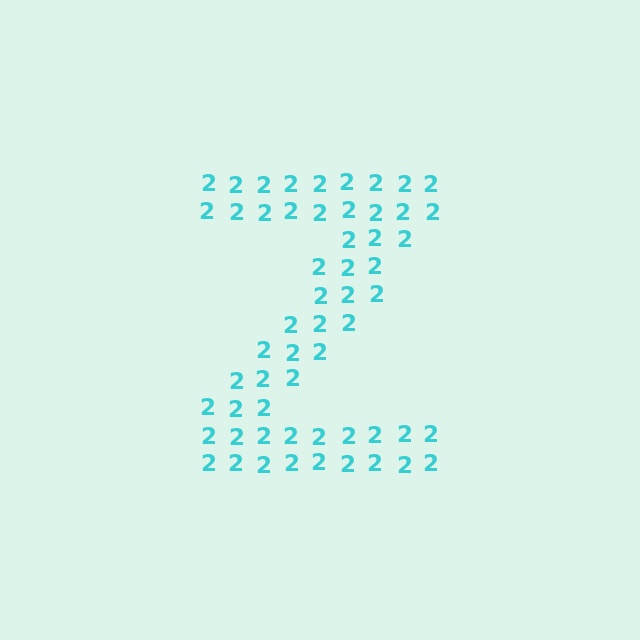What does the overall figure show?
The overall figure shows the letter Z.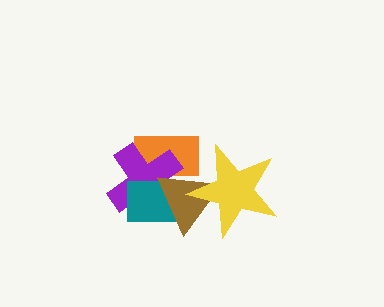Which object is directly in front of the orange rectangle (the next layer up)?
The purple cross is directly in front of the orange rectangle.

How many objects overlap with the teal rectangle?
4 objects overlap with the teal rectangle.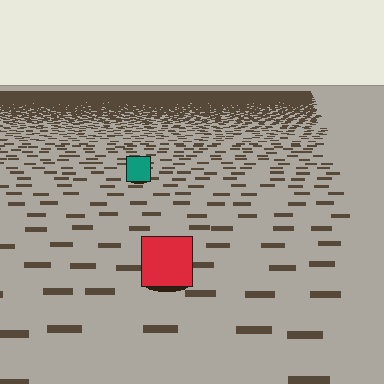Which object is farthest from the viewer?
The teal square is farthest from the viewer. It appears smaller and the ground texture around it is denser.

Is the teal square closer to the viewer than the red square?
No. The red square is closer — you can tell from the texture gradient: the ground texture is coarser near it.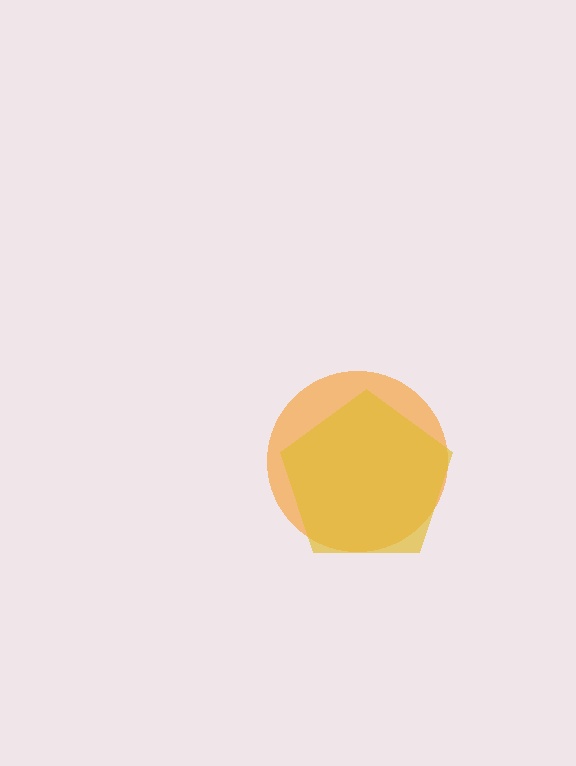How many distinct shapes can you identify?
There are 2 distinct shapes: an orange circle, a yellow pentagon.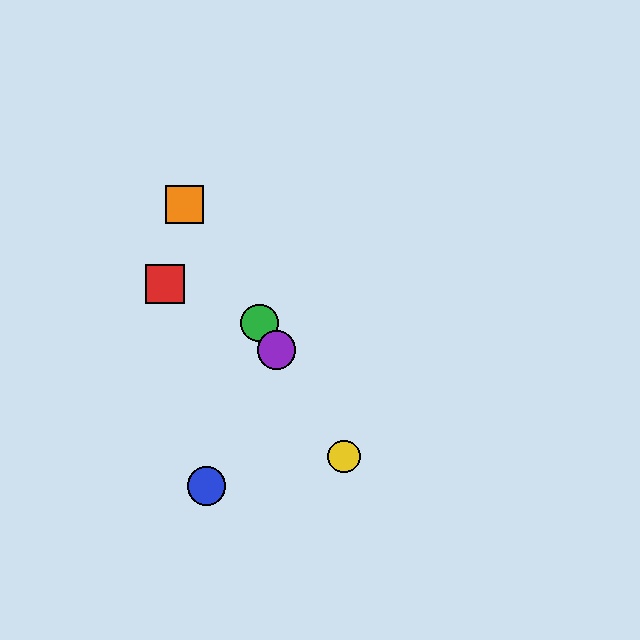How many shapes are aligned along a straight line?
4 shapes (the green circle, the yellow circle, the purple circle, the orange square) are aligned along a straight line.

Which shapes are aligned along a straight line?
The green circle, the yellow circle, the purple circle, the orange square are aligned along a straight line.